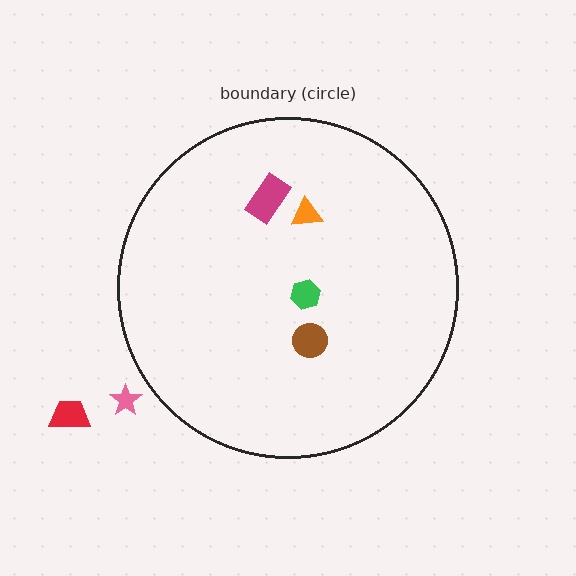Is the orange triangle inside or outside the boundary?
Inside.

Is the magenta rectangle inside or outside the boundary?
Inside.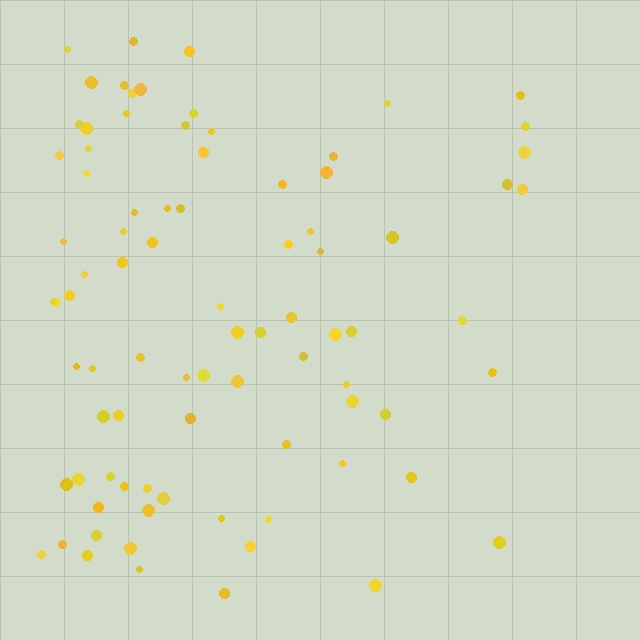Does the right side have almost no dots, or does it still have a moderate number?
Still a moderate number, just noticeably fewer than the left.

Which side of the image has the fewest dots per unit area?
The right.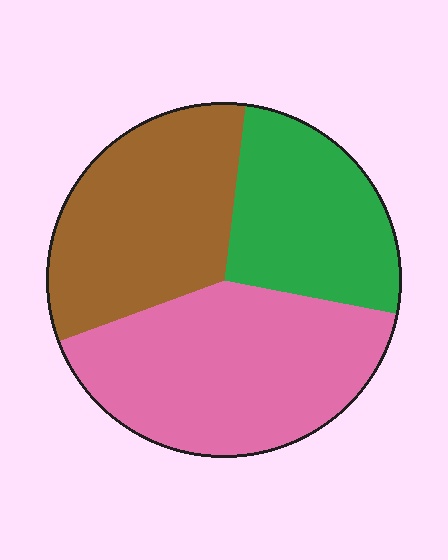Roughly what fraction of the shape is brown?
Brown takes up about one third (1/3) of the shape.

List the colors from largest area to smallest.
From largest to smallest: pink, brown, green.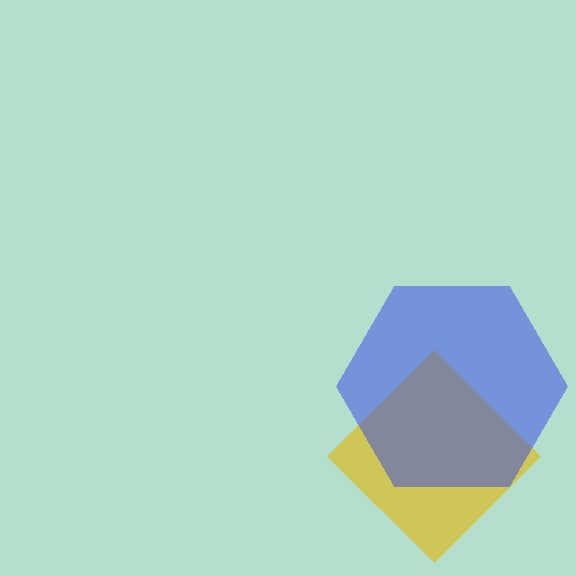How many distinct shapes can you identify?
There are 2 distinct shapes: a yellow diamond, a blue hexagon.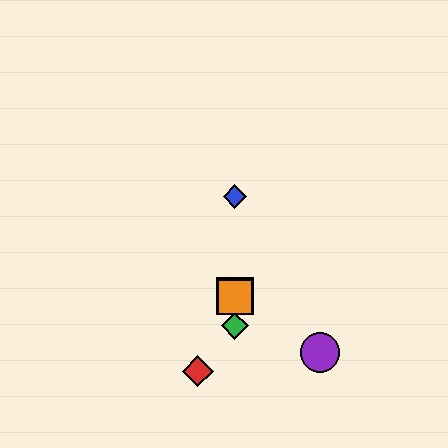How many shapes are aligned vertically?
4 shapes (the blue diamond, the green diamond, the yellow square, the orange square) are aligned vertically.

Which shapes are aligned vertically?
The blue diamond, the green diamond, the yellow square, the orange square are aligned vertically.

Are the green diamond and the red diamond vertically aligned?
No, the green diamond is at x≈235 and the red diamond is at x≈198.